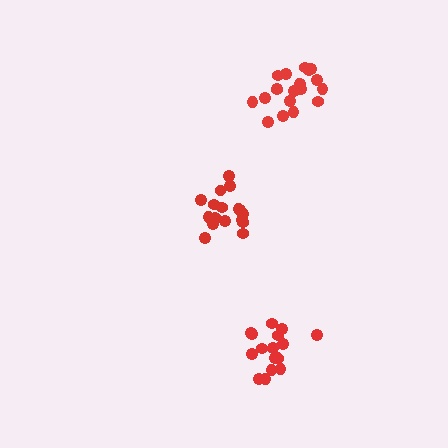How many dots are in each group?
Group 1: 17 dots, Group 2: 20 dots, Group 3: 17 dots (54 total).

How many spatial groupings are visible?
There are 3 spatial groupings.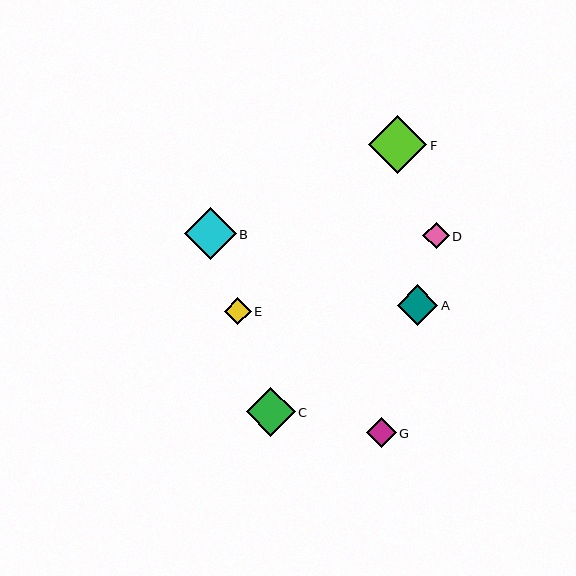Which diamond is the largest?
Diamond F is the largest with a size of approximately 58 pixels.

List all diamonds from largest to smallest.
From largest to smallest: F, B, C, A, G, E, D.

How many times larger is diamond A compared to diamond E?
Diamond A is approximately 1.5 times the size of diamond E.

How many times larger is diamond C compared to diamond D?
Diamond C is approximately 1.8 times the size of diamond D.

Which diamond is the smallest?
Diamond D is the smallest with a size of approximately 27 pixels.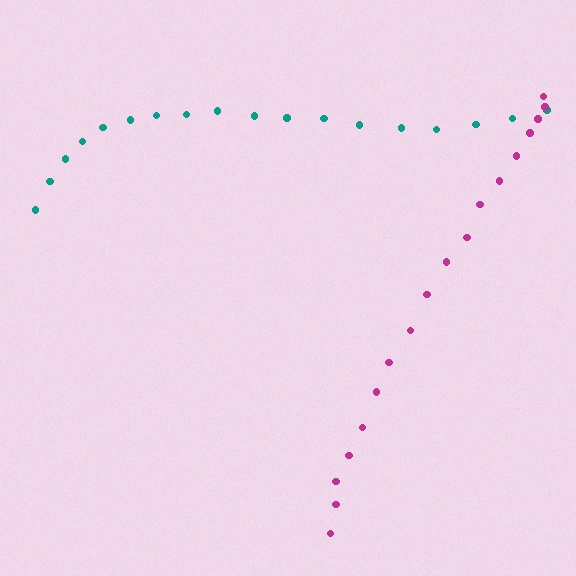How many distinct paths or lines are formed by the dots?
There are 2 distinct paths.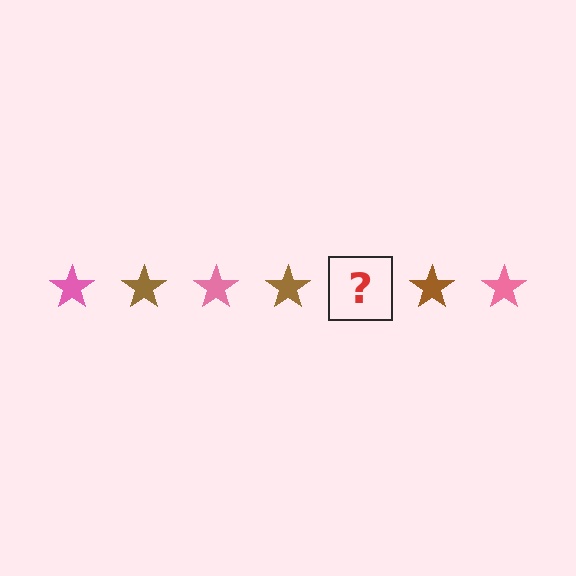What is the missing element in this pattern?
The missing element is a pink star.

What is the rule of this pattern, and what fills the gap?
The rule is that the pattern cycles through pink, brown stars. The gap should be filled with a pink star.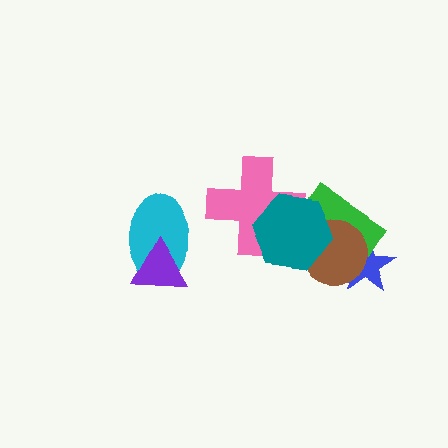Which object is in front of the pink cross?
The teal hexagon is in front of the pink cross.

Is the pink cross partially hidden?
Yes, it is partially covered by another shape.